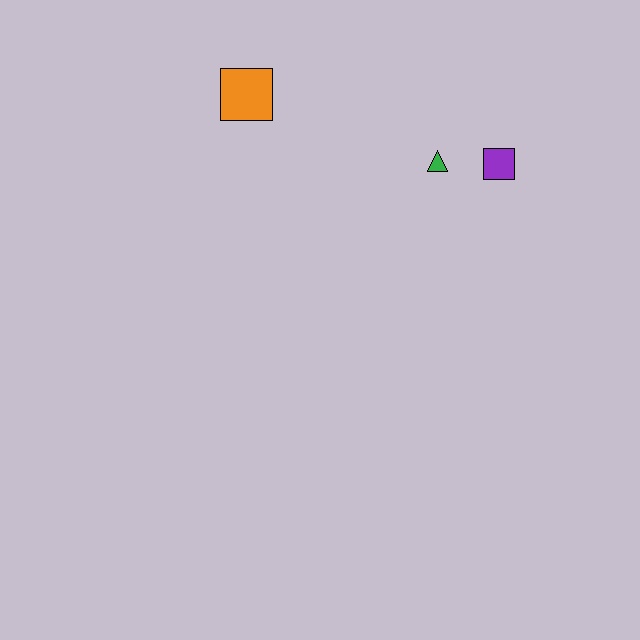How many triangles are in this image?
There is 1 triangle.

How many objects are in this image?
There are 3 objects.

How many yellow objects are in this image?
There are no yellow objects.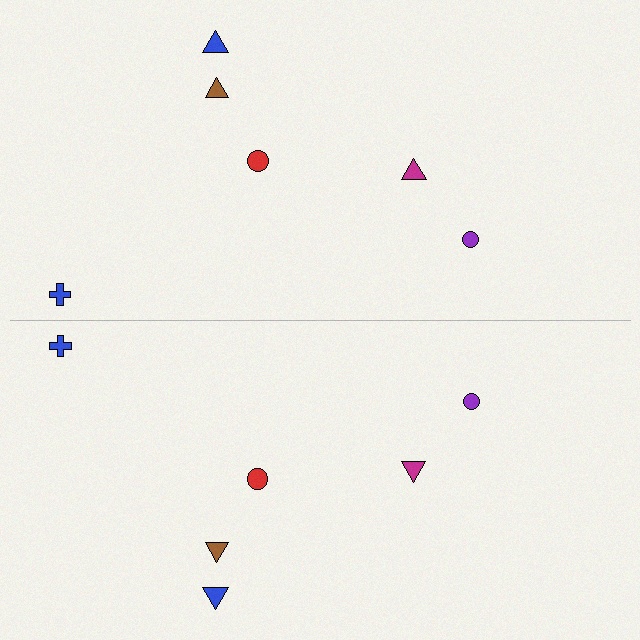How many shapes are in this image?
There are 12 shapes in this image.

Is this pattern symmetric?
Yes, this pattern has bilateral (reflection) symmetry.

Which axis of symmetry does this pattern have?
The pattern has a horizontal axis of symmetry running through the center of the image.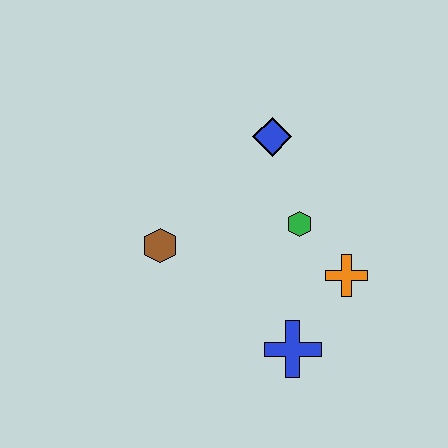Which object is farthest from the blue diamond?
The blue cross is farthest from the blue diamond.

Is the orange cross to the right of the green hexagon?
Yes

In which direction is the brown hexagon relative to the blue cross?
The brown hexagon is to the left of the blue cross.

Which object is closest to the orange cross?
The green hexagon is closest to the orange cross.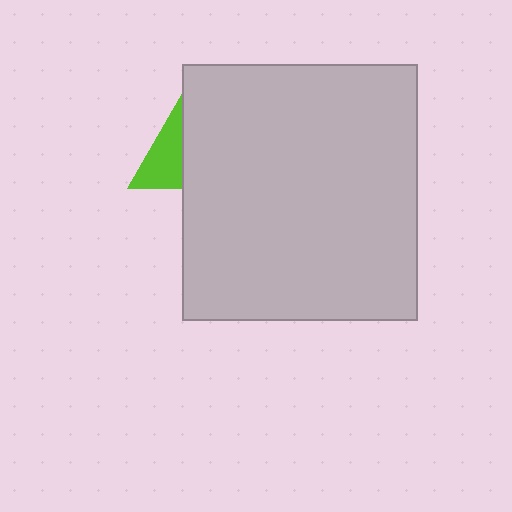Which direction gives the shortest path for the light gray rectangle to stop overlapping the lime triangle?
Moving right gives the shortest separation.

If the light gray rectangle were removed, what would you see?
You would see the complete lime triangle.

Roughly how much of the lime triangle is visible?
A small part of it is visible (roughly 33%).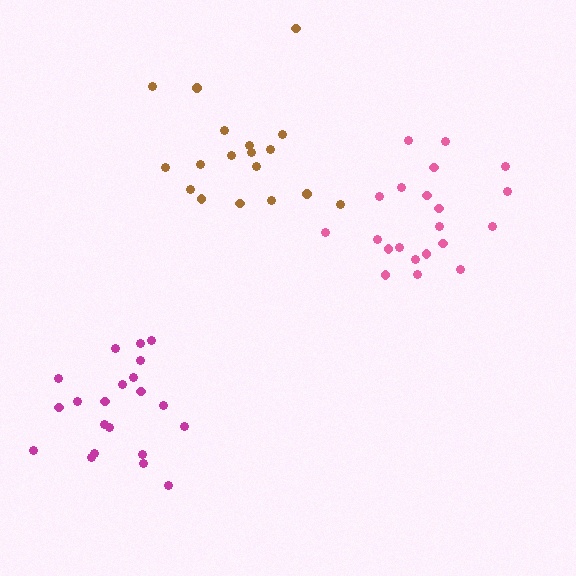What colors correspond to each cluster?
The clusters are colored: brown, magenta, pink.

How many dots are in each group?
Group 1: 18 dots, Group 2: 21 dots, Group 3: 21 dots (60 total).